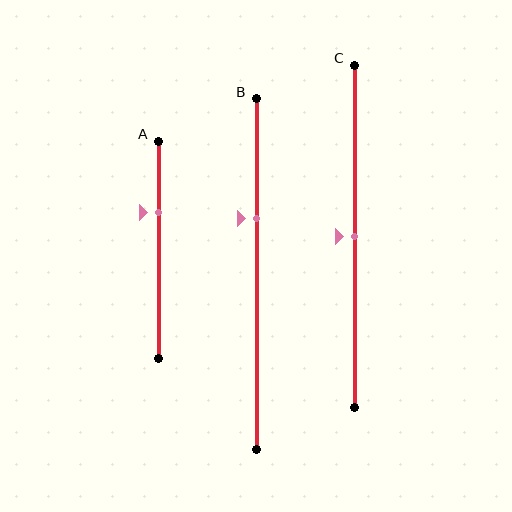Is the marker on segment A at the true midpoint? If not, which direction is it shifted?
No, the marker on segment A is shifted upward by about 17% of the segment length.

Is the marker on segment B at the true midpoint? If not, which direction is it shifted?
No, the marker on segment B is shifted upward by about 16% of the segment length.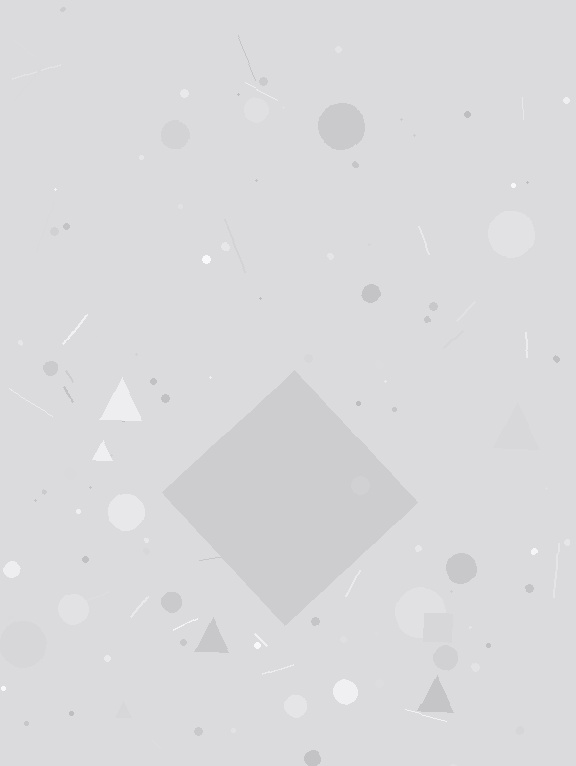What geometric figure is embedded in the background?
A diamond is embedded in the background.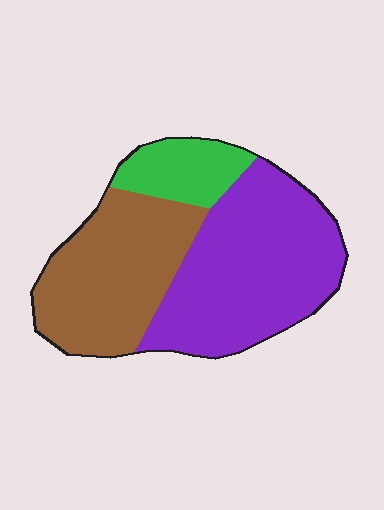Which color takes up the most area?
Purple, at roughly 50%.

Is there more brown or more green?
Brown.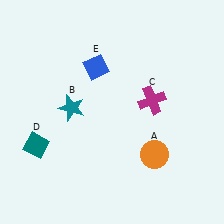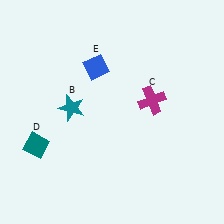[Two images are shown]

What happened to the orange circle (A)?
The orange circle (A) was removed in Image 2. It was in the bottom-right area of Image 1.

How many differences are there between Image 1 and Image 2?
There is 1 difference between the two images.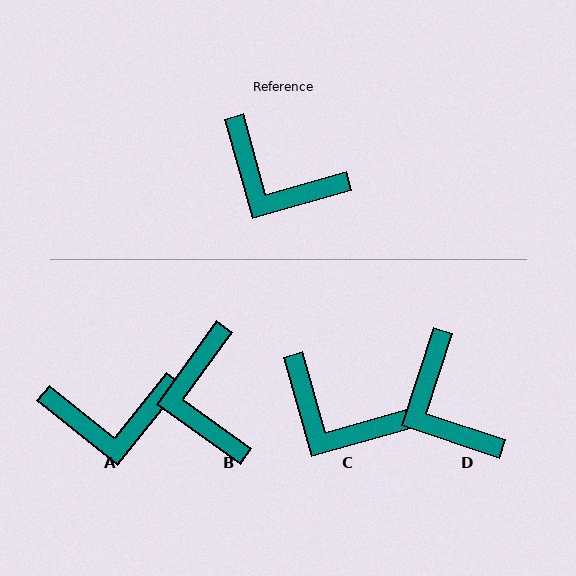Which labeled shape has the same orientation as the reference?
C.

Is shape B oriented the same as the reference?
No, it is off by about 52 degrees.